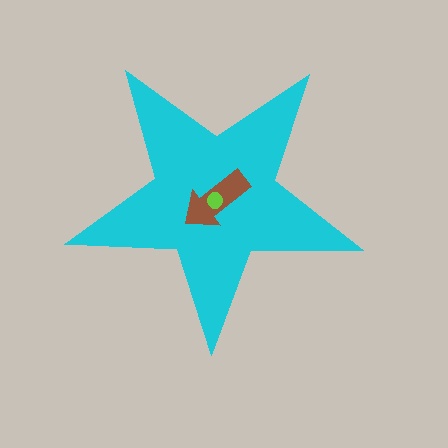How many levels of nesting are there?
3.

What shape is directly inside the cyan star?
The brown arrow.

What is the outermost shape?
The cyan star.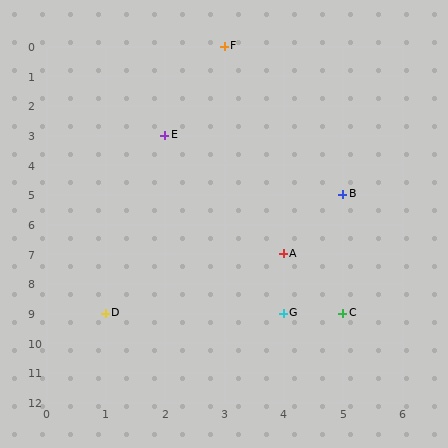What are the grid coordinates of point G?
Point G is at grid coordinates (4, 9).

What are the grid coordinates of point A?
Point A is at grid coordinates (4, 7).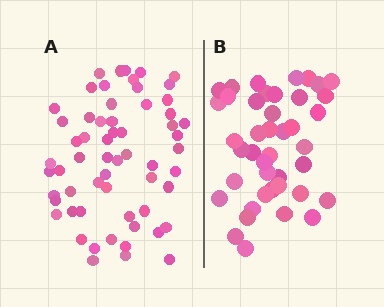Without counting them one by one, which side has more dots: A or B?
Region A (the left region) has more dots.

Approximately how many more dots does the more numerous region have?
Region A has approximately 20 more dots than region B.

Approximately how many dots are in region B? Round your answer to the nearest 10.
About 40 dots. (The exact count is 42, which rounds to 40.)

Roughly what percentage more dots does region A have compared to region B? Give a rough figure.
About 45% more.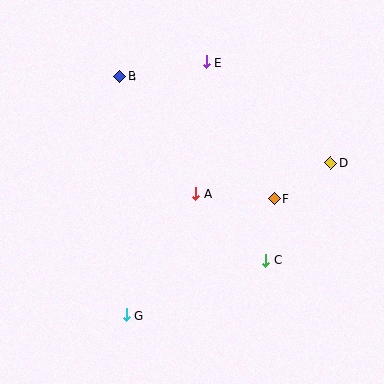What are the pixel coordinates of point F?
Point F is at (274, 199).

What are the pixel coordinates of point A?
Point A is at (195, 194).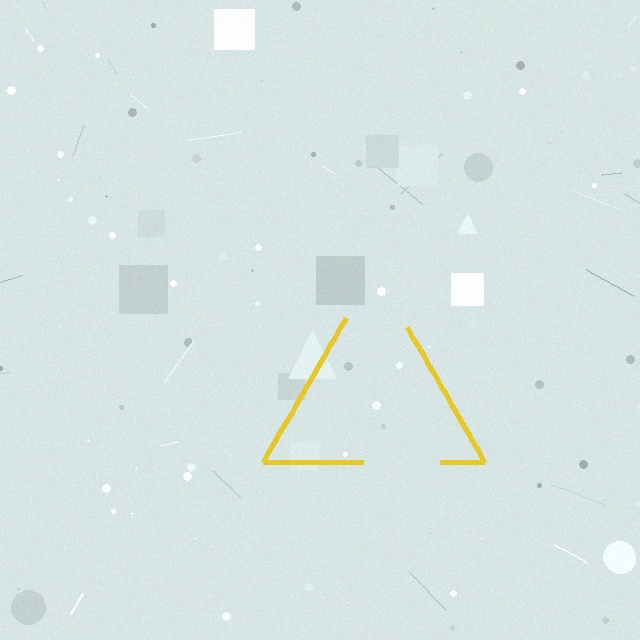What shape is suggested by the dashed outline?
The dashed outline suggests a triangle.